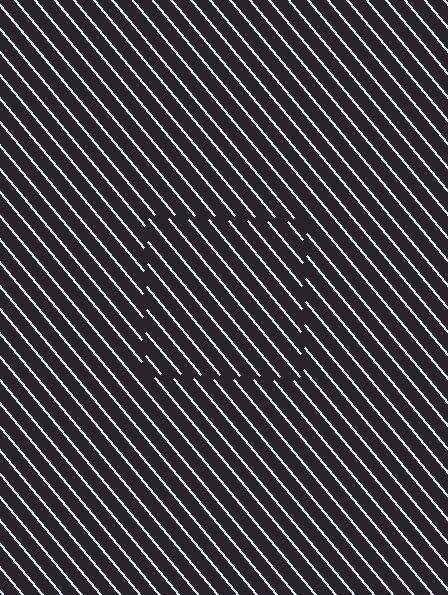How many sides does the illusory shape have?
4 sides — the line-ends trace a square.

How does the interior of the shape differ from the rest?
The interior of the shape contains the same grating, shifted by half a period — the contour is defined by the phase discontinuity where line-ends from the inner and outer gratings abut.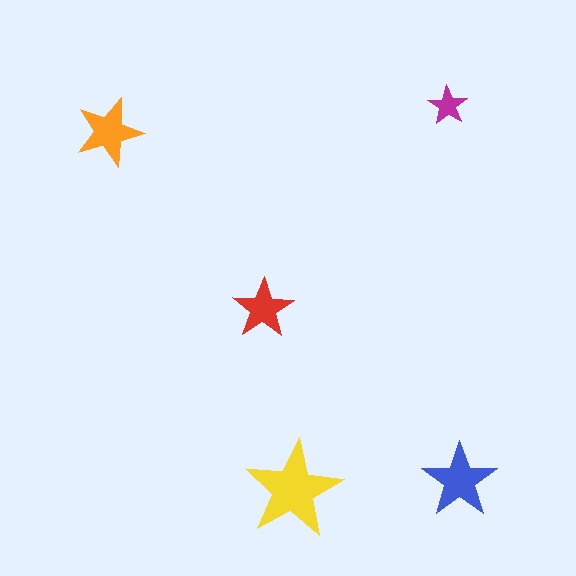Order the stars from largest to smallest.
the yellow one, the blue one, the orange one, the red one, the magenta one.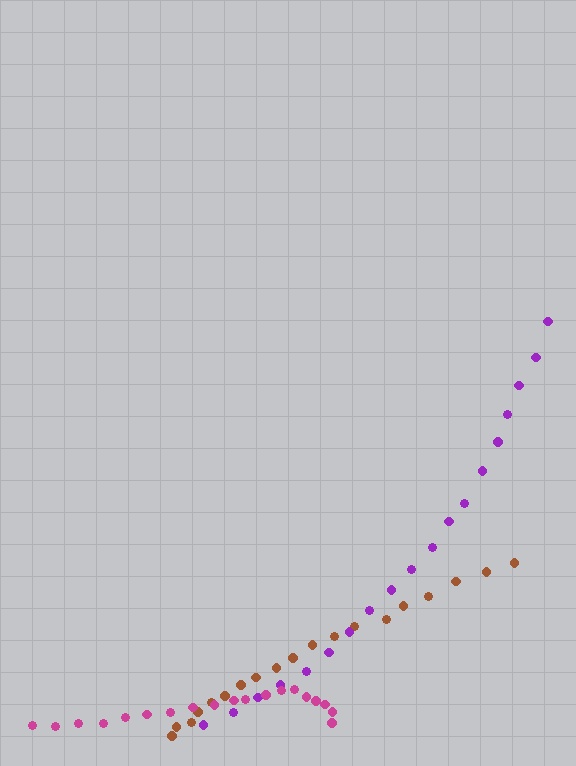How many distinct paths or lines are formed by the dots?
There are 3 distinct paths.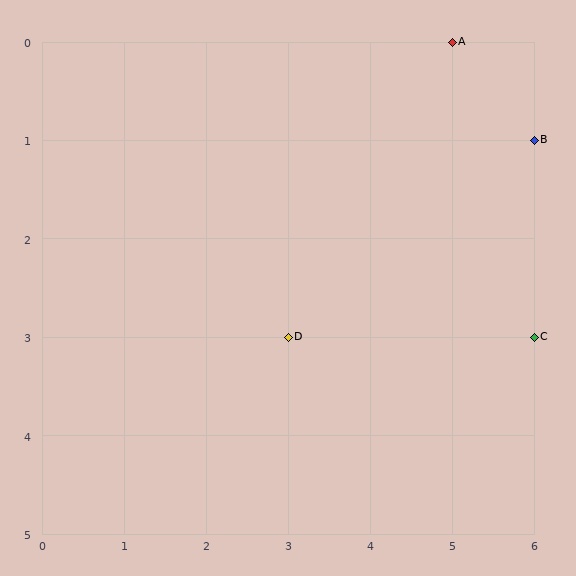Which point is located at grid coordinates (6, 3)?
Point C is at (6, 3).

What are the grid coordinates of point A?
Point A is at grid coordinates (5, 0).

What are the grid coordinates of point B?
Point B is at grid coordinates (6, 1).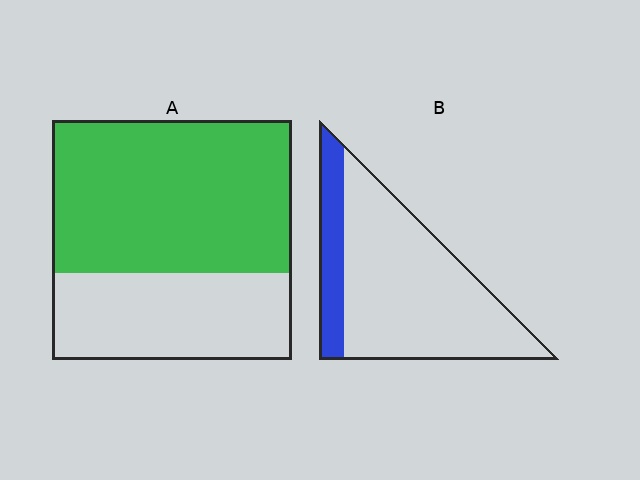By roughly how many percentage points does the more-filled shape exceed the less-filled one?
By roughly 45 percentage points (A over B).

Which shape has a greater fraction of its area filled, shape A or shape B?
Shape A.